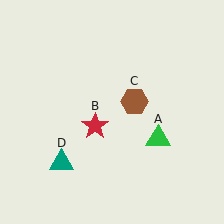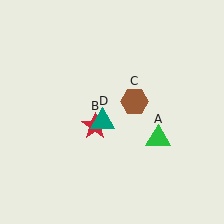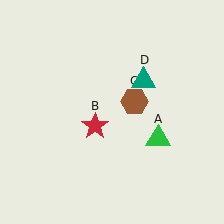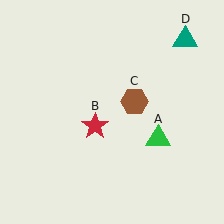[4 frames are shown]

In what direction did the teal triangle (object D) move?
The teal triangle (object D) moved up and to the right.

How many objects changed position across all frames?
1 object changed position: teal triangle (object D).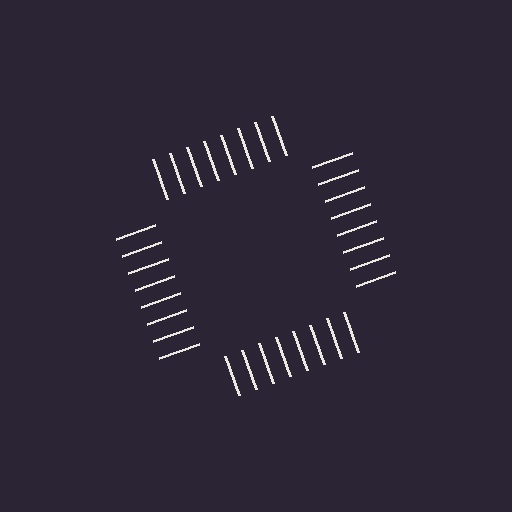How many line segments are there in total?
32 — 8 along each of the 4 edges.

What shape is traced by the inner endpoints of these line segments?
An illusory square — the line segments terminate on its edges but no continuous stroke is drawn.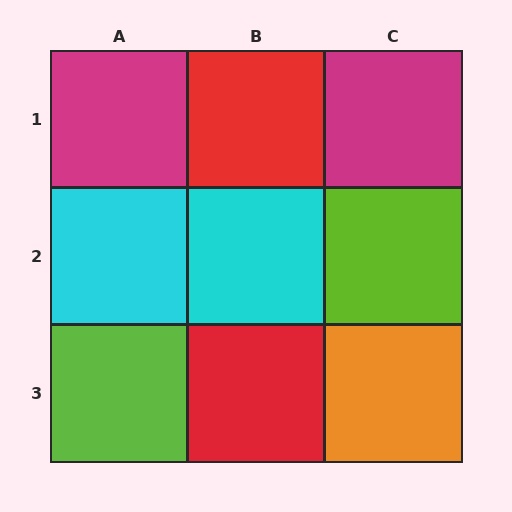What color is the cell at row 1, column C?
Magenta.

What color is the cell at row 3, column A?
Lime.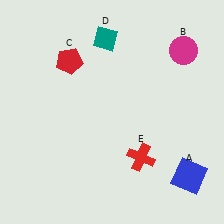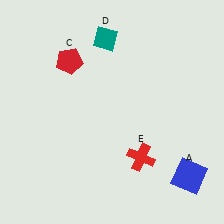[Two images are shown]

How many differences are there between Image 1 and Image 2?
There is 1 difference between the two images.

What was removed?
The magenta circle (B) was removed in Image 2.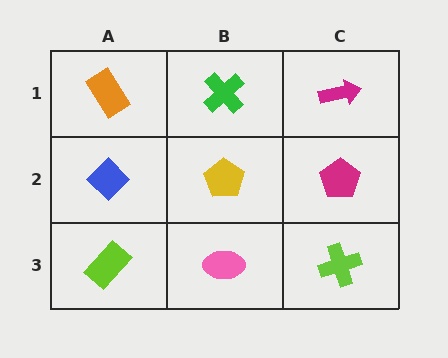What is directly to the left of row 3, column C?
A pink ellipse.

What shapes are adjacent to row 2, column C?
A magenta arrow (row 1, column C), a lime cross (row 3, column C), a yellow pentagon (row 2, column B).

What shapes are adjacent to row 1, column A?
A blue diamond (row 2, column A), a green cross (row 1, column B).